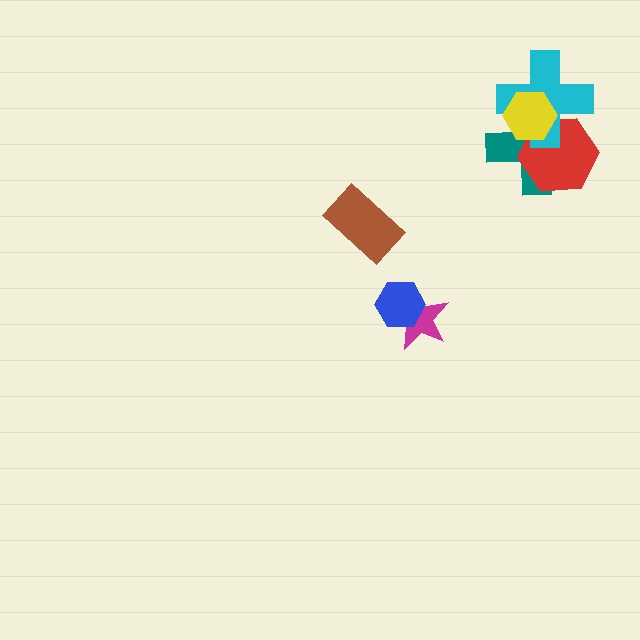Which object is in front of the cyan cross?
The yellow hexagon is in front of the cyan cross.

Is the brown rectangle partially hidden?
No, no other shape covers it.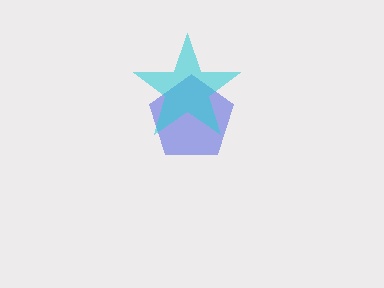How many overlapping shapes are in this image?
There are 2 overlapping shapes in the image.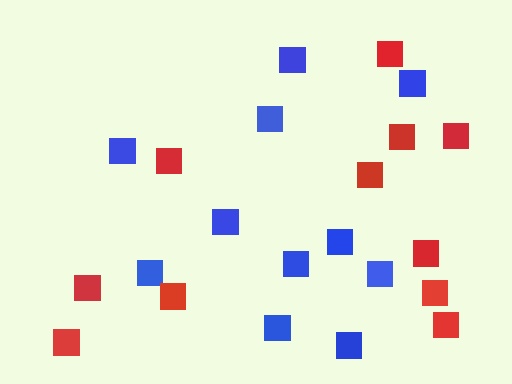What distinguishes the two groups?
There are 2 groups: one group of blue squares (11) and one group of red squares (11).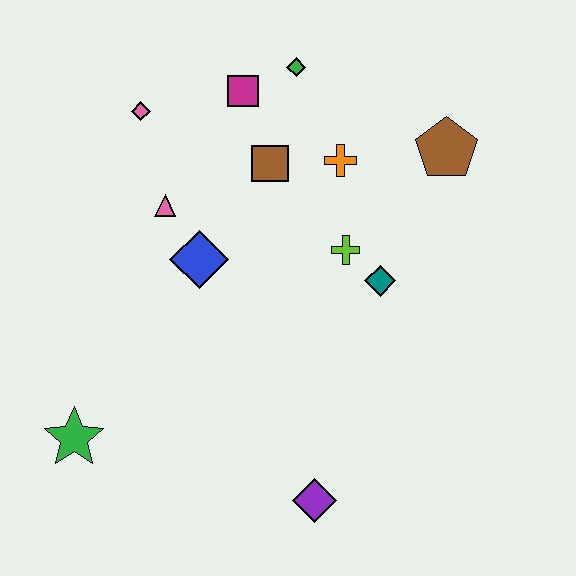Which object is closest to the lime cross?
The teal diamond is closest to the lime cross.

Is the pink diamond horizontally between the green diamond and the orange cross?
No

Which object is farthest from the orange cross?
The green star is farthest from the orange cross.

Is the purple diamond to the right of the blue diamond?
Yes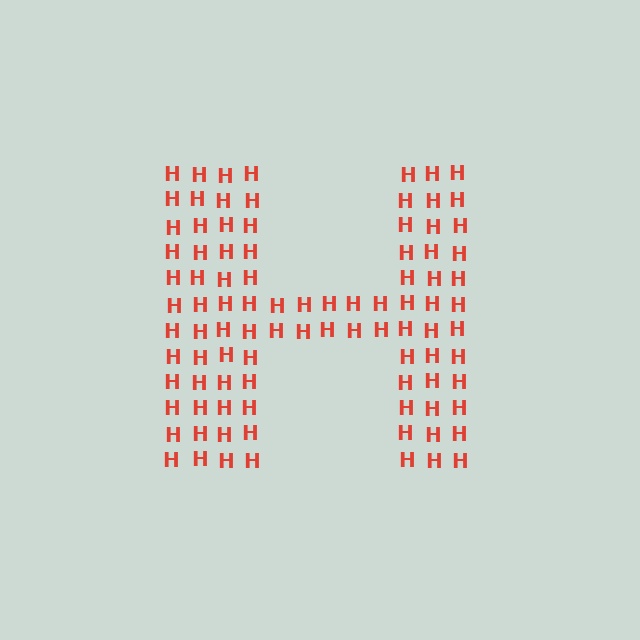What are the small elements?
The small elements are letter H's.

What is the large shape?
The large shape is the letter H.